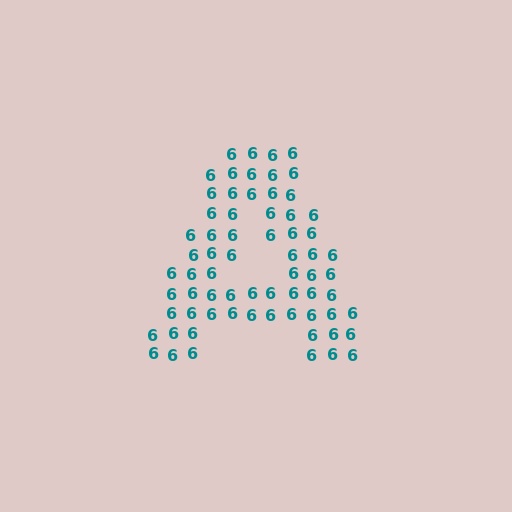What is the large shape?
The large shape is the letter A.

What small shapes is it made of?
It is made of small digit 6's.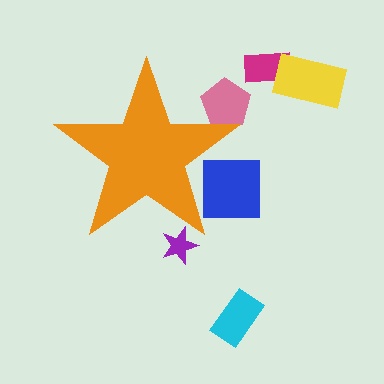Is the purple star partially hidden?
Yes, the purple star is partially hidden behind the orange star.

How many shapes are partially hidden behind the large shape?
3 shapes are partially hidden.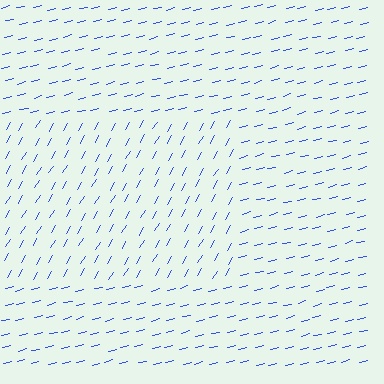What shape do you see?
I see a rectangle.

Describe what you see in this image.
The image is filled with small blue line segments. A rectangle region in the image has lines oriented differently from the surrounding lines, creating a visible texture boundary.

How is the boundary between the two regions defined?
The boundary is defined purely by a change in line orientation (approximately 45 degrees difference). All lines are the same color and thickness.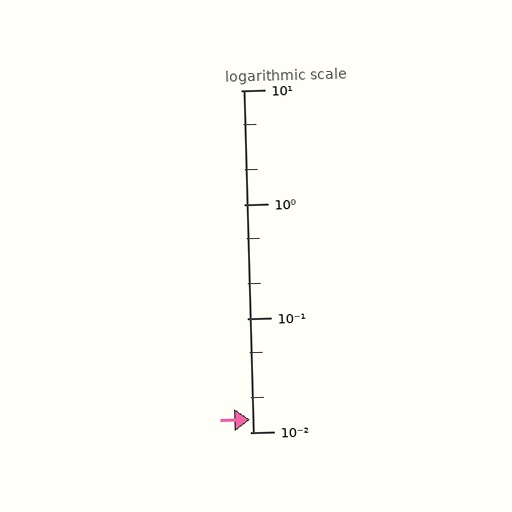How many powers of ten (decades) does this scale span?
The scale spans 3 decades, from 0.01 to 10.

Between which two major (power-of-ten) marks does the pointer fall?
The pointer is between 0.01 and 0.1.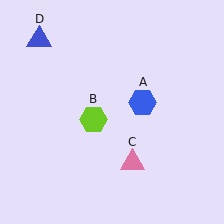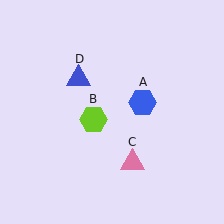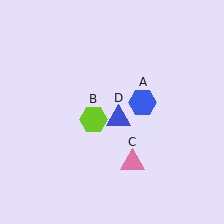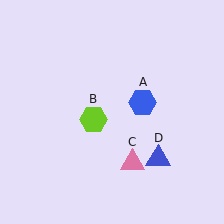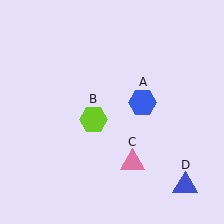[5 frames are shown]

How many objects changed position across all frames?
1 object changed position: blue triangle (object D).